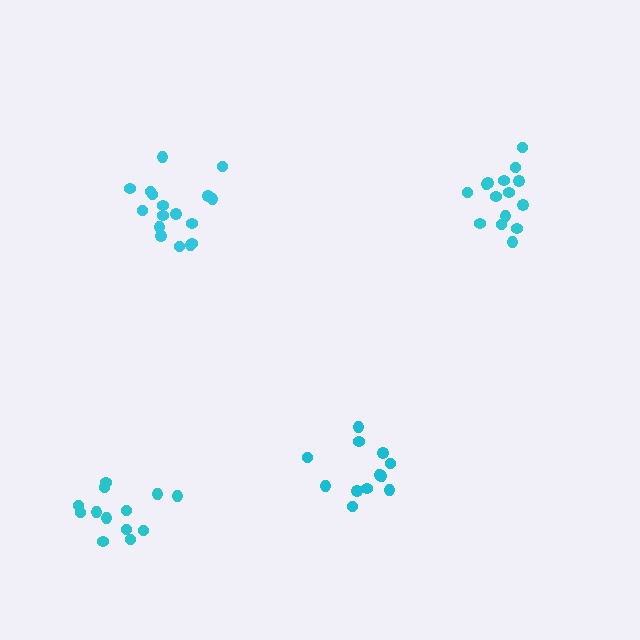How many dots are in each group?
Group 1: 13 dots, Group 2: 15 dots, Group 3: 12 dots, Group 4: 17 dots (57 total).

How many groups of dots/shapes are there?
There are 4 groups.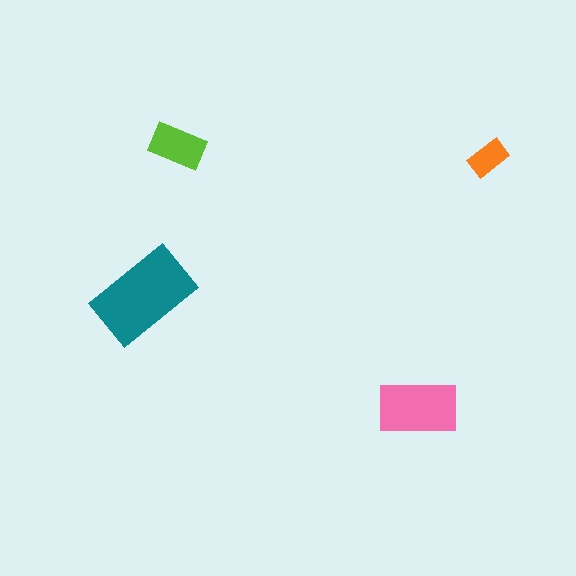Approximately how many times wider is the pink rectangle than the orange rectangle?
About 2 times wider.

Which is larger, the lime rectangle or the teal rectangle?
The teal one.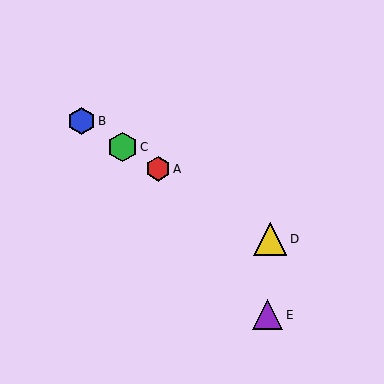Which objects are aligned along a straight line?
Objects A, B, C, D are aligned along a straight line.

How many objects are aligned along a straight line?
4 objects (A, B, C, D) are aligned along a straight line.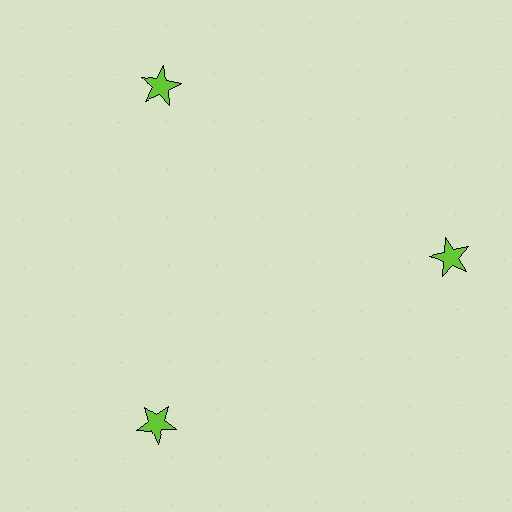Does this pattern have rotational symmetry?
Yes, this pattern has 3-fold rotational symmetry. It looks the same after rotating 120 degrees around the center.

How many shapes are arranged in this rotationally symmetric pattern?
There are 3 shapes, arranged in 3 groups of 1.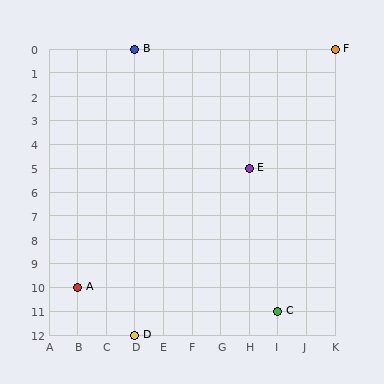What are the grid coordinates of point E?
Point E is at grid coordinates (H, 5).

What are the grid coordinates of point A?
Point A is at grid coordinates (B, 10).